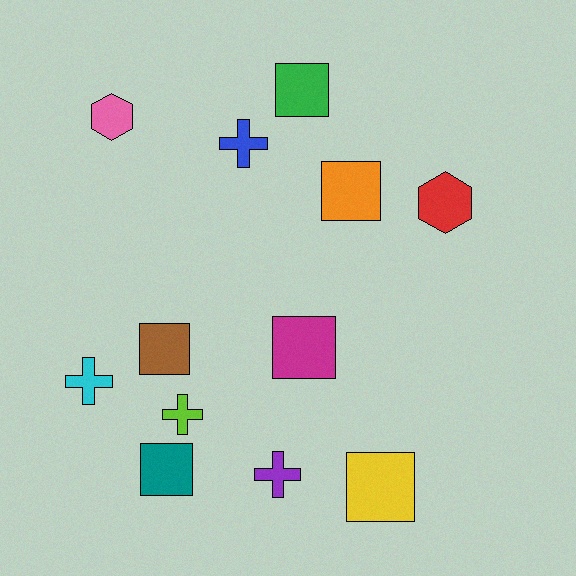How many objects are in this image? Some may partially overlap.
There are 12 objects.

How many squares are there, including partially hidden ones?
There are 6 squares.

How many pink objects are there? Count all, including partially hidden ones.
There is 1 pink object.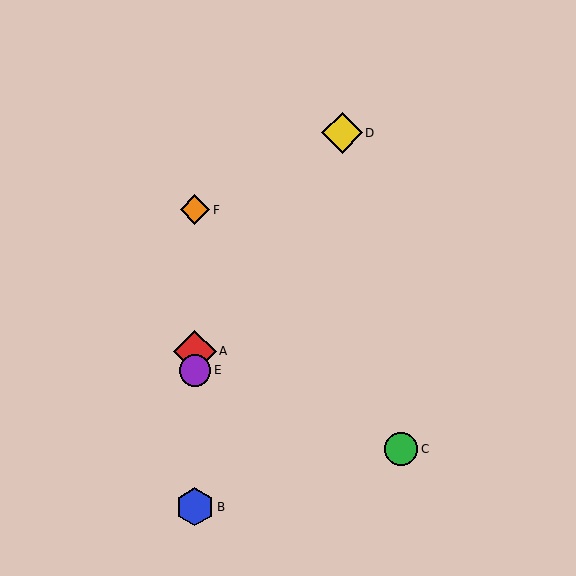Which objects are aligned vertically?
Objects A, B, E, F are aligned vertically.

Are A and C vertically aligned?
No, A is at x≈195 and C is at x≈401.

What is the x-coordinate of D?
Object D is at x≈342.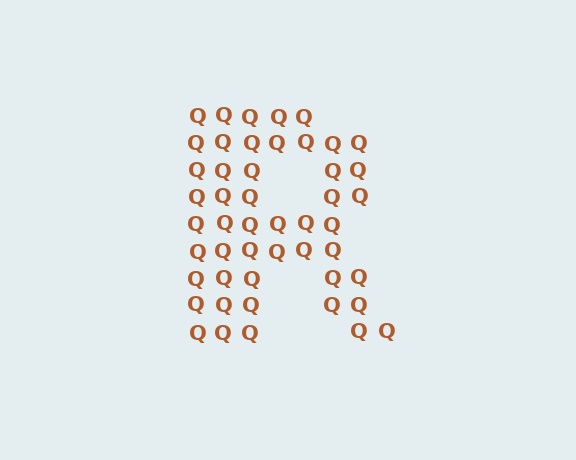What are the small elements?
The small elements are letter Q's.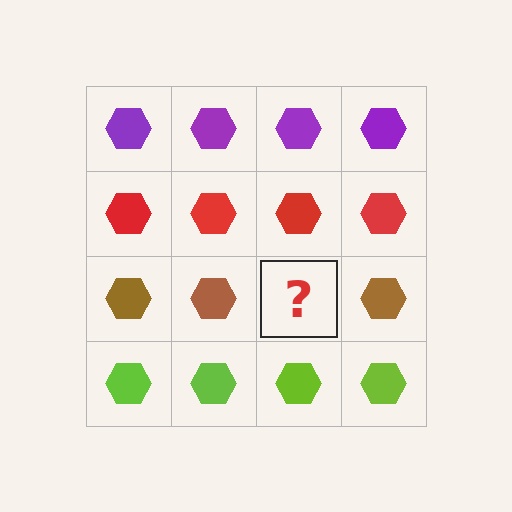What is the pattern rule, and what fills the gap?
The rule is that each row has a consistent color. The gap should be filled with a brown hexagon.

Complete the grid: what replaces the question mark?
The question mark should be replaced with a brown hexagon.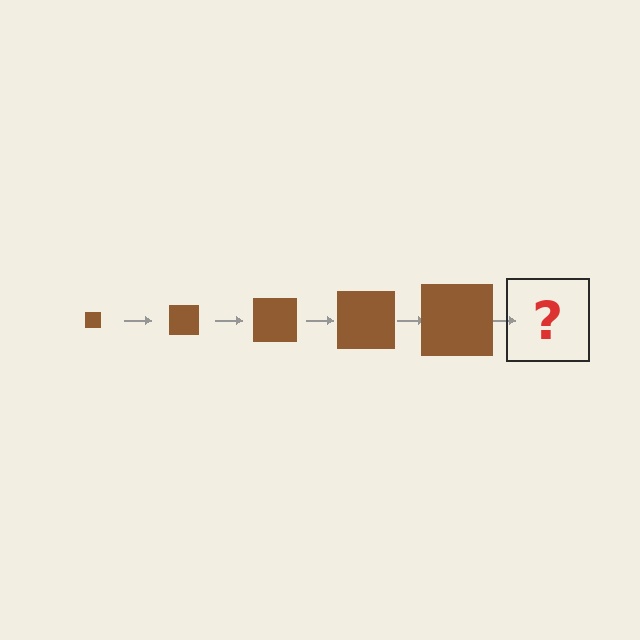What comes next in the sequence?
The next element should be a brown square, larger than the previous one.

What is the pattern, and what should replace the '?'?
The pattern is that the square gets progressively larger each step. The '?' should be a brown square, larger than the previous one.